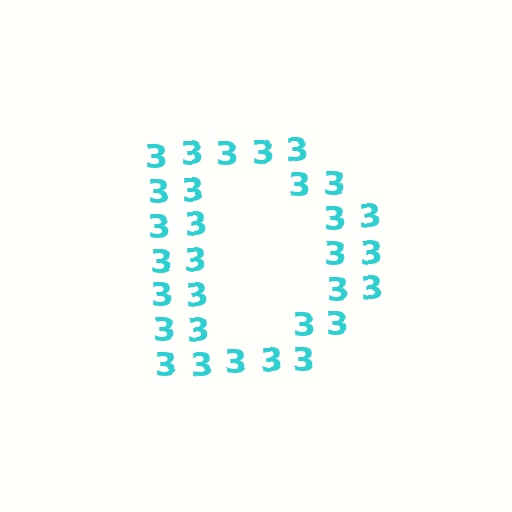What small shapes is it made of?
It is made of small digit 3's.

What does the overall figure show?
The overall figure shows the letter D.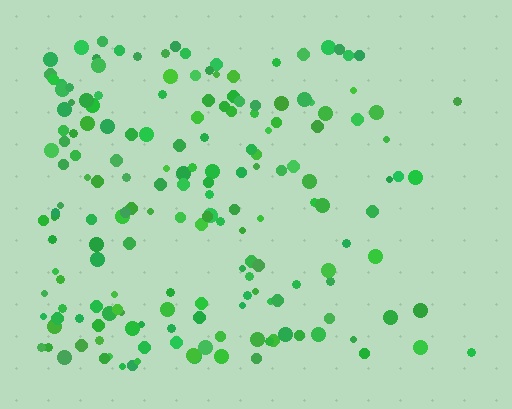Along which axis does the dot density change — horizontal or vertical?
Horizontal.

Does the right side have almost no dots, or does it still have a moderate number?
Still a moderate number, just noticeably fewer than the left.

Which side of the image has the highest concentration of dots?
The left.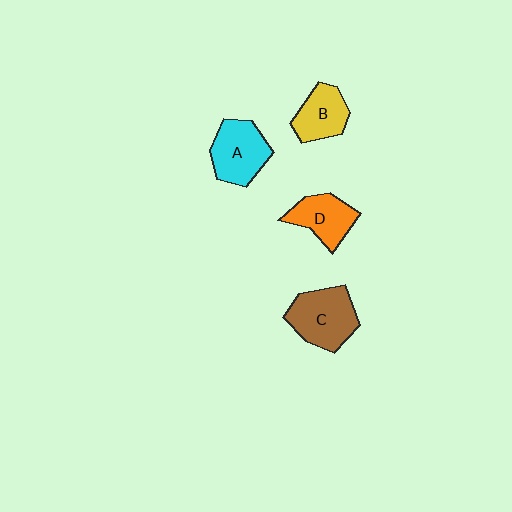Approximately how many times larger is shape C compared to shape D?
Approximately 1.3 times.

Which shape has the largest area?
Shape C (brown).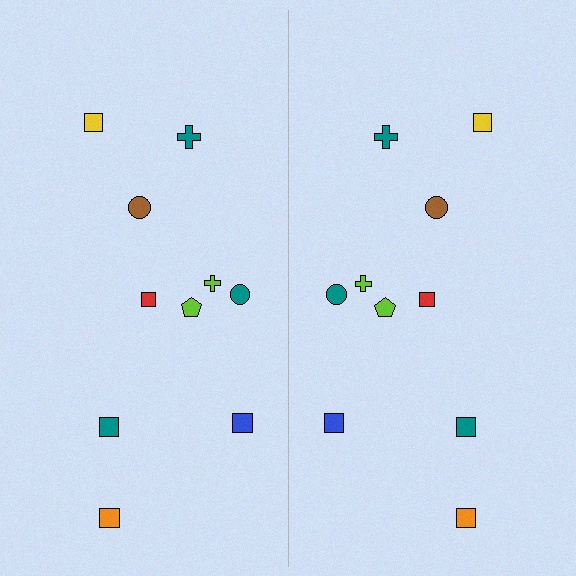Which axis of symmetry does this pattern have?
The pattern has a vertical axis of symmetry running through the center of the image.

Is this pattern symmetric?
Yes, this pattern has bilateral (reflection) symmetry.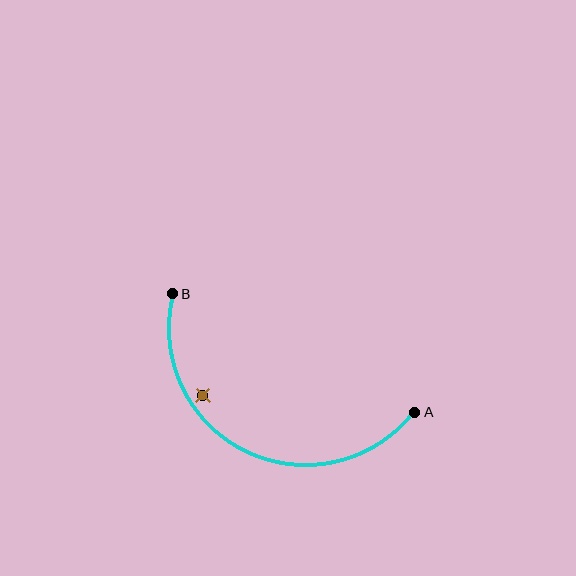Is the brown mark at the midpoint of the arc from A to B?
No — the brown mark does not lie on the arc at all. It sits slightly inside the curve.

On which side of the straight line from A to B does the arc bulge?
The arc bulges below the straight line connecting A and B.